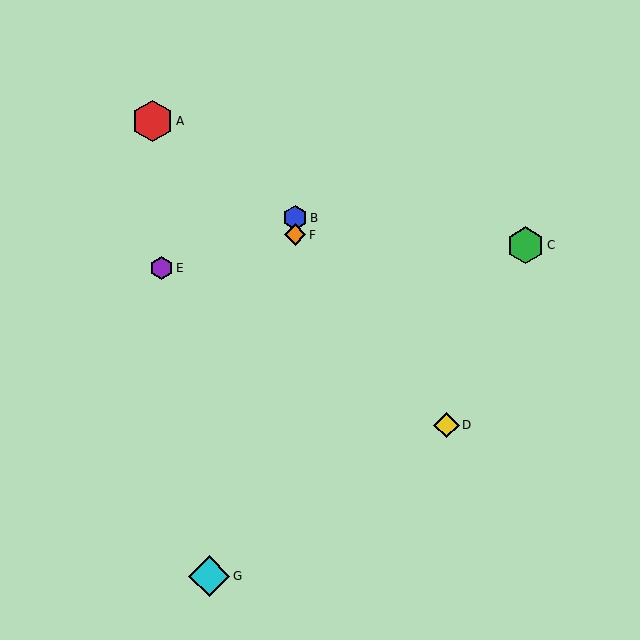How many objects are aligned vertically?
2 objects (B, F) are aligned vertically.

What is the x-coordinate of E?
Object E is at x≈162.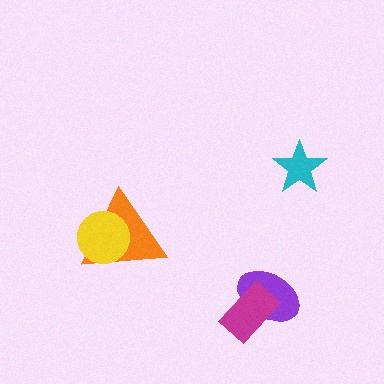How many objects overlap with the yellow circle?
1 object overlaps with the yellow circle.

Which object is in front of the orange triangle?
The yellow circle is in front of the orange triangle.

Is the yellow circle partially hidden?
No, no other shape covers it.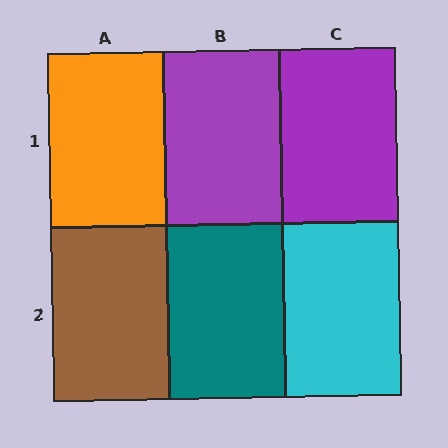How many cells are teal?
1 cell is teal.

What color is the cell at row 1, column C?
Purple.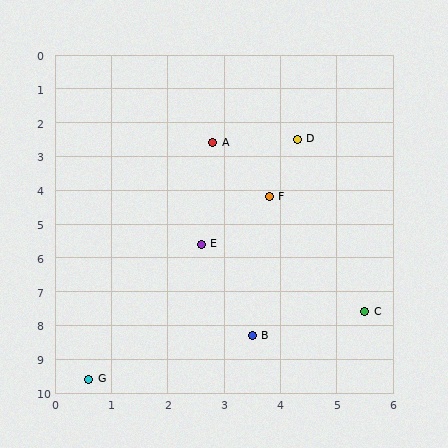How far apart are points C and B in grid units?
Points C and B are about 2.1 grid units apart.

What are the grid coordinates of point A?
Point A is at approximately (2.8, 2.6).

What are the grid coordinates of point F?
Point F is at approximately (3.8, 4.2).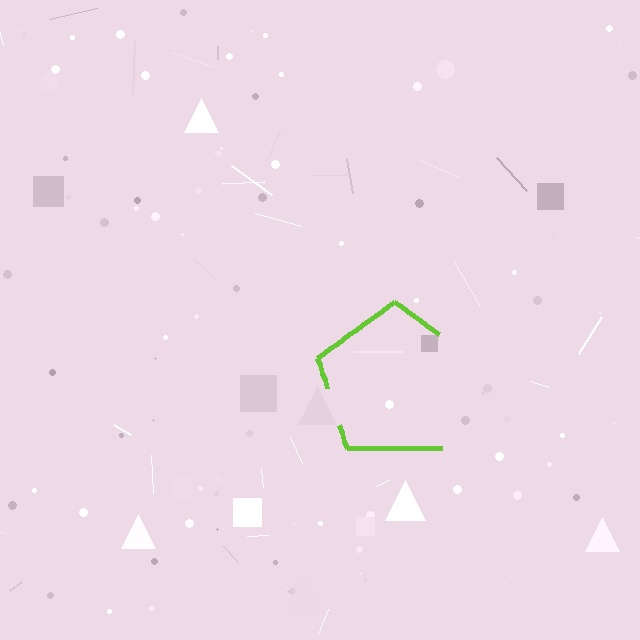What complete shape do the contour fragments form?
The contour fragments form a pentagon.